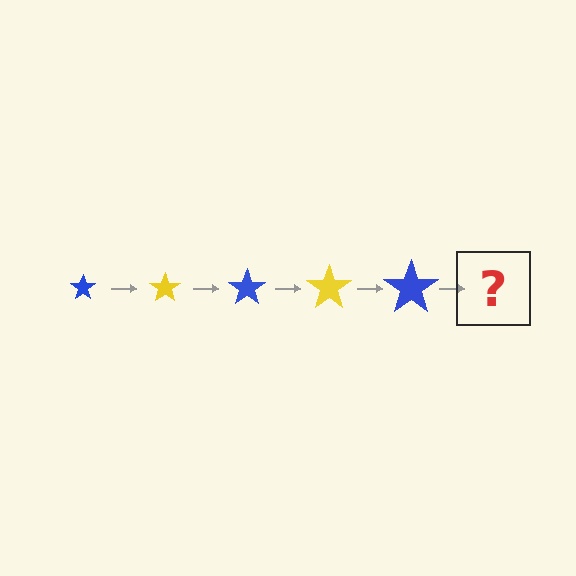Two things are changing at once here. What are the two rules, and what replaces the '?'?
The two rules are that the star grows larger each step and the color cycles through blue and yellow. The '?' should be a yellow star, larger than the previous one.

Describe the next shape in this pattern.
It should be a yellow star, larger than the previous one.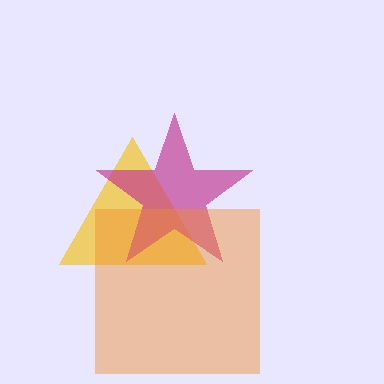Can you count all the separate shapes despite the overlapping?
Yes, there are 3 separate shapes.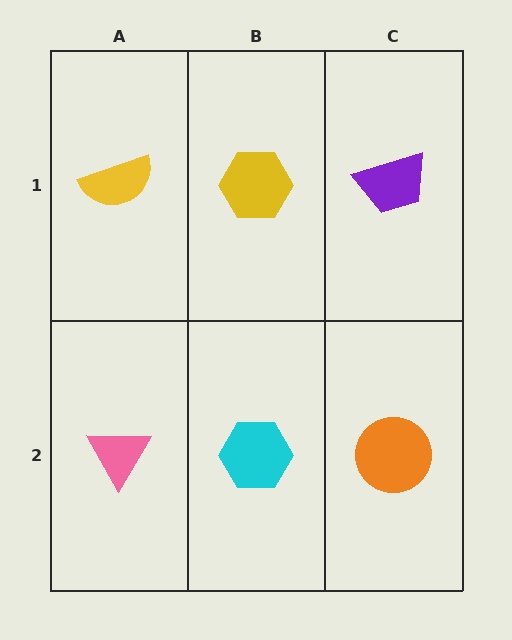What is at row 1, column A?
A yellow semicircle.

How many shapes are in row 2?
3 shapes.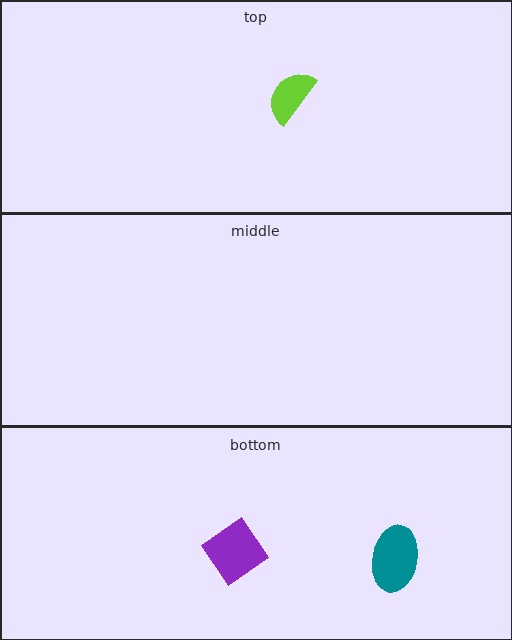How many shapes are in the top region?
1.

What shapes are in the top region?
The lime semicircle.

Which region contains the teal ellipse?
The bottom region.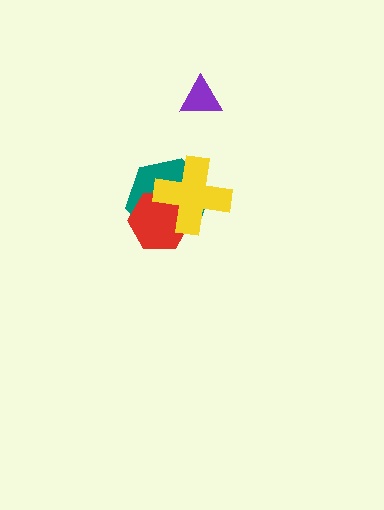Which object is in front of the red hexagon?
The yellow cross is in front of the red hexagon.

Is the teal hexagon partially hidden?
Yes, it is partially covered by another shape.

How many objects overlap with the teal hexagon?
2 objects overlap with the teal hexagon.